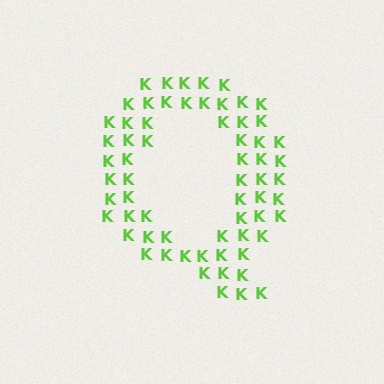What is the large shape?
The large shape is the letter Q.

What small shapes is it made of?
It is made of small letter K's.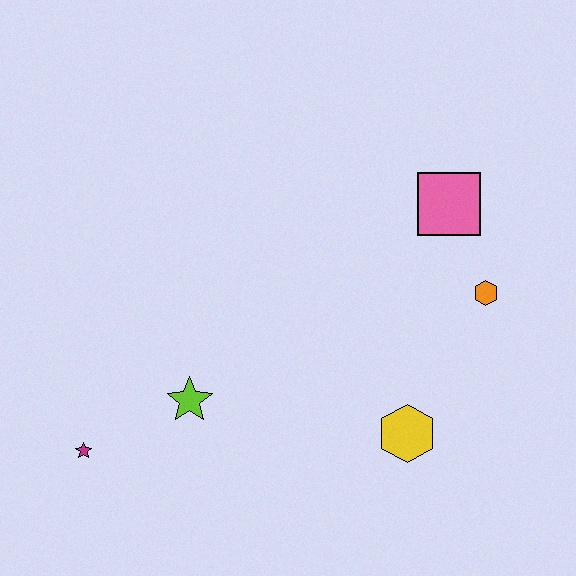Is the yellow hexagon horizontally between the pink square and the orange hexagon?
No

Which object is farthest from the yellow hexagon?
The magenta star is farthest from the yellow hexagon.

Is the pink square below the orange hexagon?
No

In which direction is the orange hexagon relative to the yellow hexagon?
The orange hexagon is above the yellow hexagon.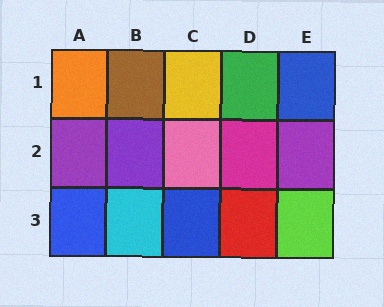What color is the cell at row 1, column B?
Brown.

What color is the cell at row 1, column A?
Orange.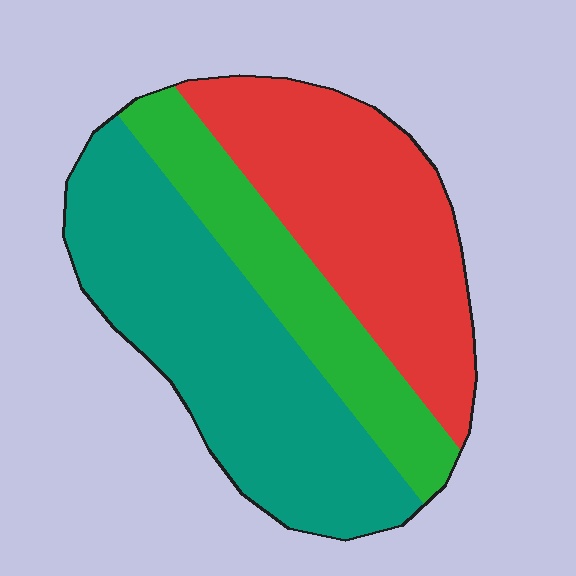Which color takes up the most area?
Teal, at roughly 45%.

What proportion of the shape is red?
Red takes up about one third (1/3) of the shape.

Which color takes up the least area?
Green, at roughly 20%.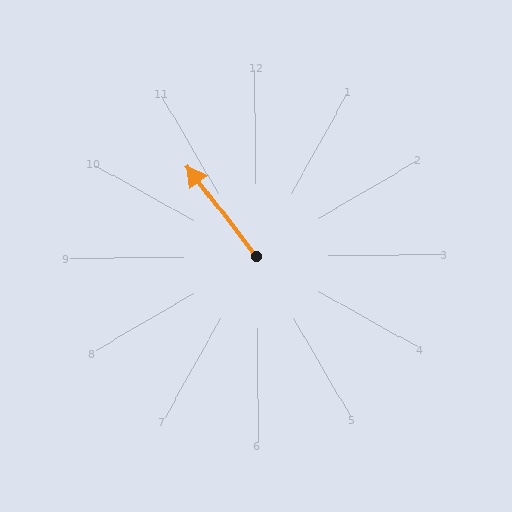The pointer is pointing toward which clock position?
Roughly 11 o'clock.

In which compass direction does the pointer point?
Northwest.